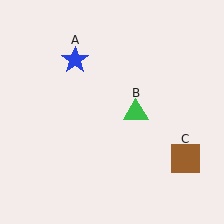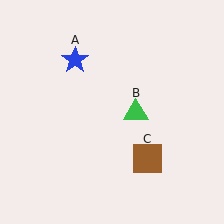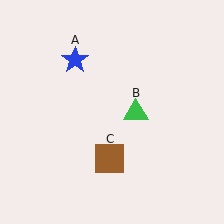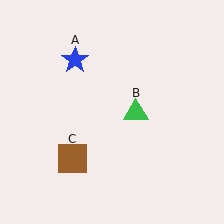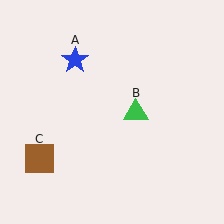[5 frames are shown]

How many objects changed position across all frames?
1 object changed position: brown square (object C).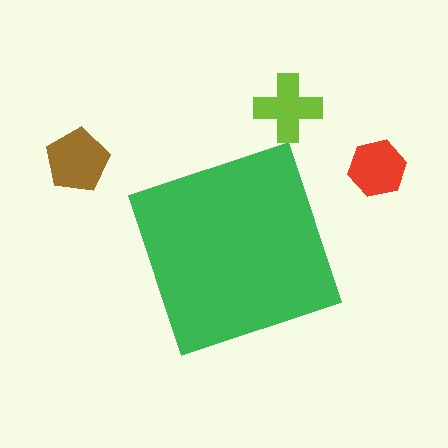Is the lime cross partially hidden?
No, the lime cross is fully visible.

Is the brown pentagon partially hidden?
No, the brown pentagon is fully visible.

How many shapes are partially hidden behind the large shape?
0 shapes are partially hidden.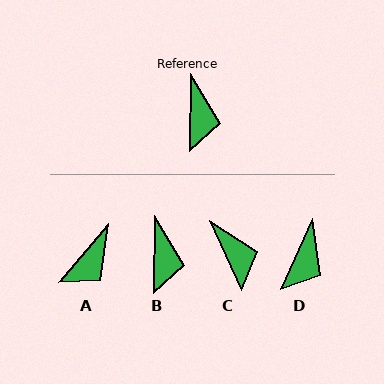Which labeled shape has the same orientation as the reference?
B.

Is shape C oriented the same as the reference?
No, it is off by about 26 degrees.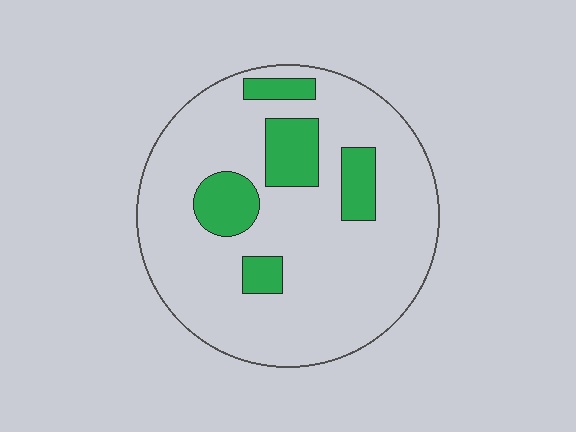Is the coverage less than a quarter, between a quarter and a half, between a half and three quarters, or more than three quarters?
Less than a quarter.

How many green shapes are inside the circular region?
5.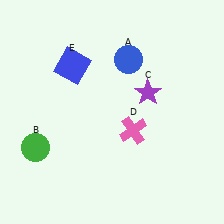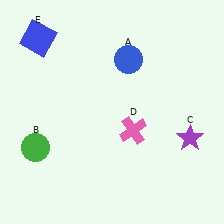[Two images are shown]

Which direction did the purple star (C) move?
The purple star (C) moved down.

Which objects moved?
The objects that moved are: the purple star (C), the blue square (E).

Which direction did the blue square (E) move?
The blue square (E) moved left.